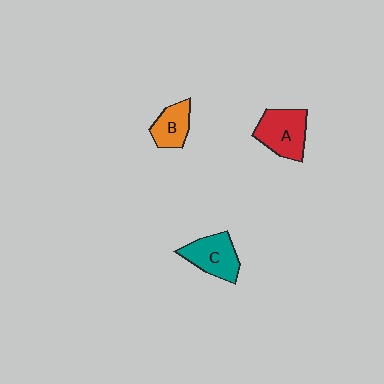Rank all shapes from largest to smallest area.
From largest to smallest: A (red), C (teal), B (orange).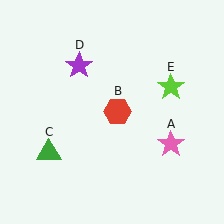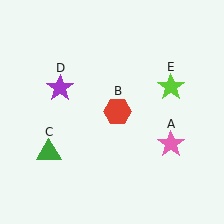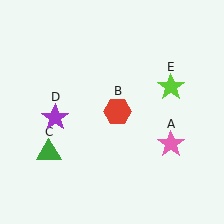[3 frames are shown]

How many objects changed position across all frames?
1 object changed position: purple star (object D).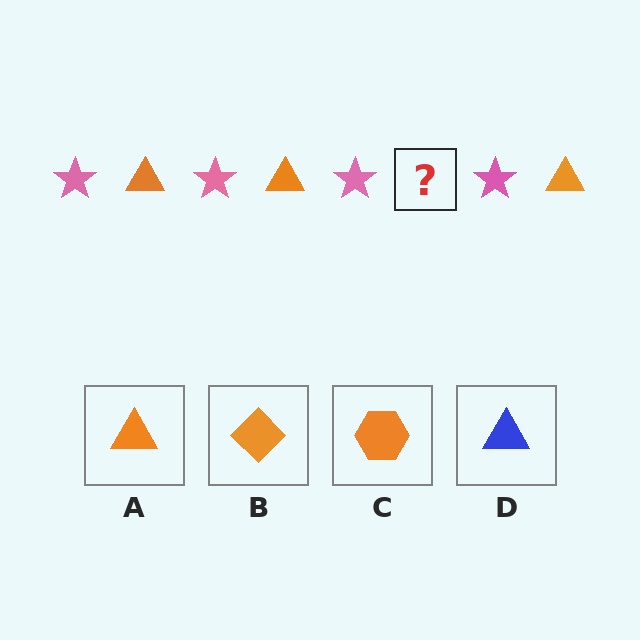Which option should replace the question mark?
Option A.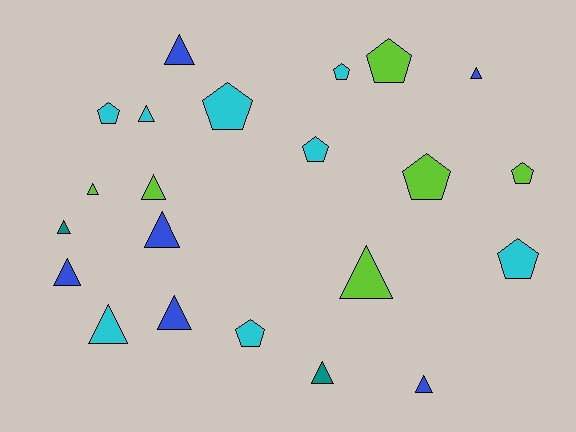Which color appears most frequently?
Cyan, with 8 objects.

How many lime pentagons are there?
There are 3 lime pentagons.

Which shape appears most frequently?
Triangle, with 13 objects.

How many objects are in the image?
There are 22 objects.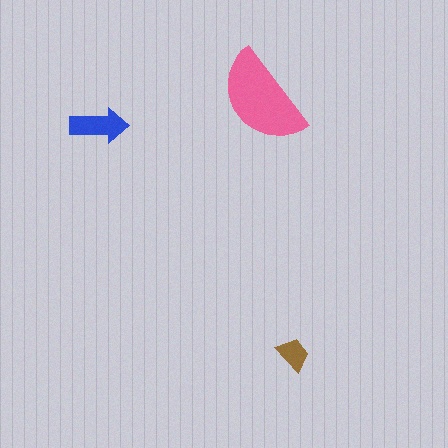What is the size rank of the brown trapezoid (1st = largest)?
3rd.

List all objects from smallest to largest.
The brown trapezoid, the blue arrow, the pink semicircle.